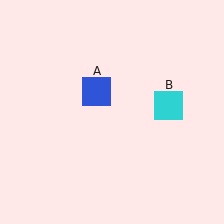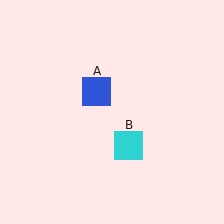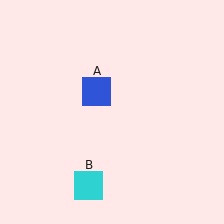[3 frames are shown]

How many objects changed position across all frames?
1 object changed position: cyan square (object B).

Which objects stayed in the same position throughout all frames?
Blue square (object A) remained stationary.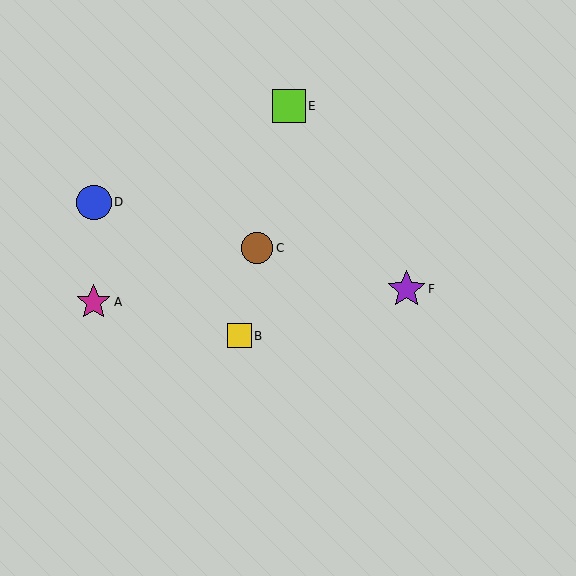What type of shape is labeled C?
Shape C is a brown circle.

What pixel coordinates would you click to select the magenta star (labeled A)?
Click at (94, 302) to select the magenta star A.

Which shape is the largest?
The purple star (labeled F) is the largest.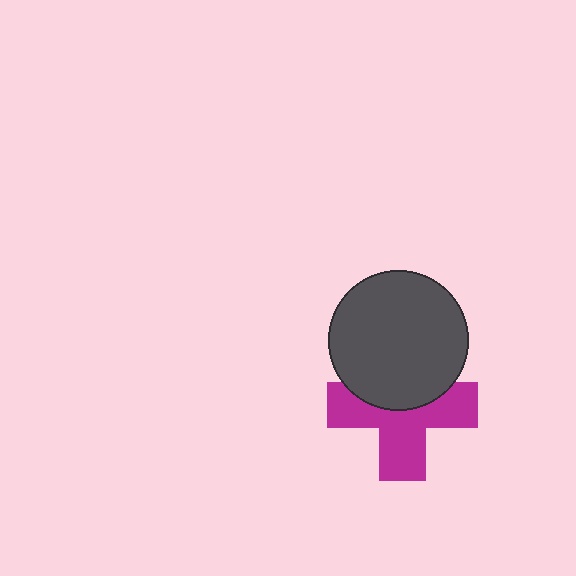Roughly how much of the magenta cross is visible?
About half of it is visible (roughly 60%).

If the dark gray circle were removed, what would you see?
You would see the complete magenta cross.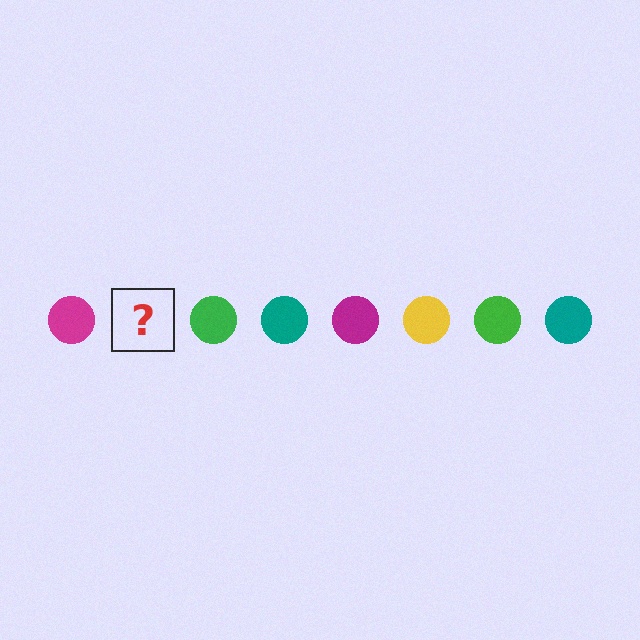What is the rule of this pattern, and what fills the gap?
The rule is that the pattern cycles through magenta, yellow, green, teal circles. The gap should be filled with a yellow circle.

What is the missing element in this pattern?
The missing element is a yellow circle.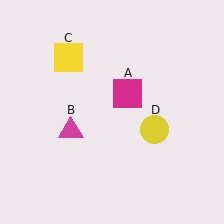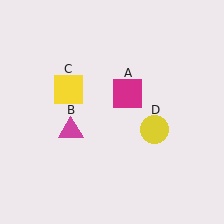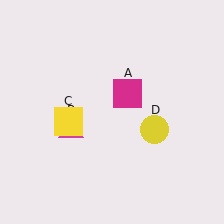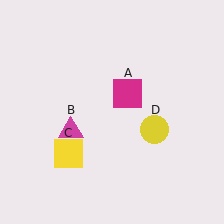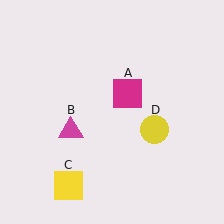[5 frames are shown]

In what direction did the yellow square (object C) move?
The yellow square (object C) moved down.